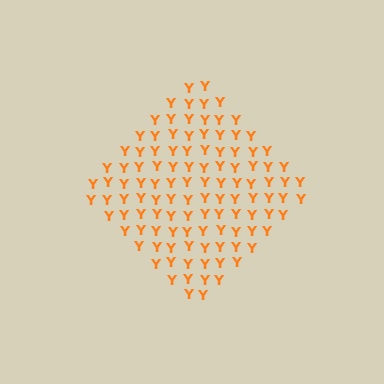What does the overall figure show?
The overall figure shows a diamond.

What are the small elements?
The small elements are letter Y's.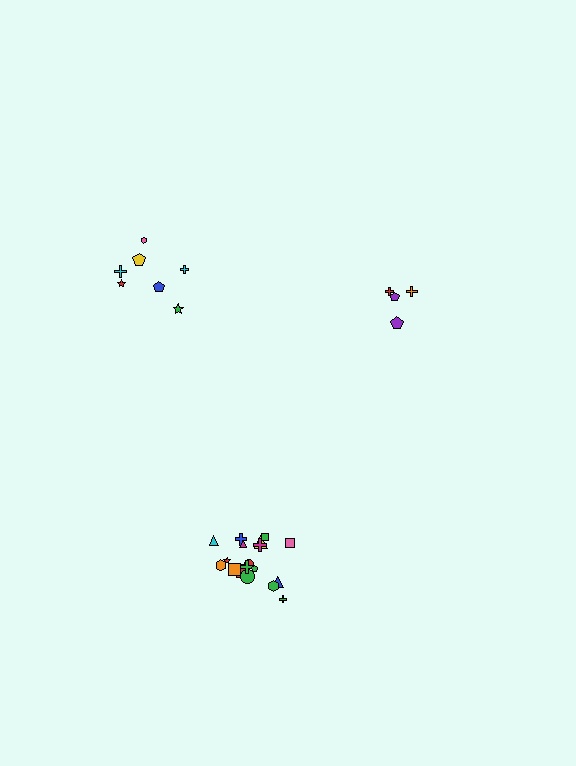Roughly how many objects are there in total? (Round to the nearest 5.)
Roughly 30 objects in total.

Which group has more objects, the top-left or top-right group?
The top-left group.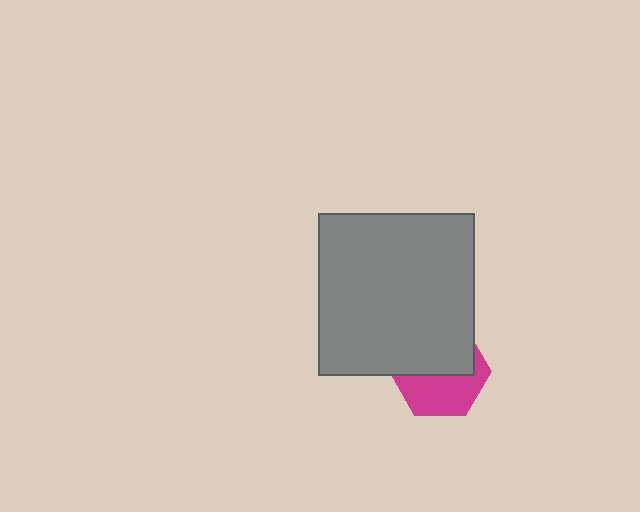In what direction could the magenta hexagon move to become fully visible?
The magenta hexagon could move down. That would shift it out from behind the gray rectangle entirely.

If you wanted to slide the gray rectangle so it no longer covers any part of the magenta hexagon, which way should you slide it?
Slide it up — that is the most direct way to separate the two shapes.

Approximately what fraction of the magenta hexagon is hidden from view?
Roughly 52% of the magenta hexagon is hidden behind the gray rectangle.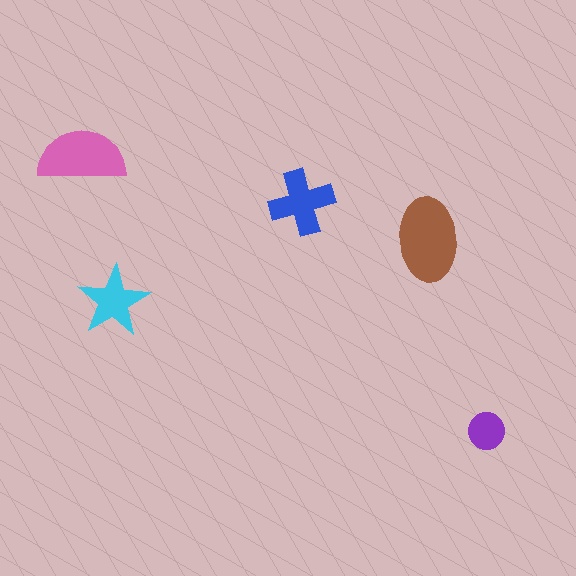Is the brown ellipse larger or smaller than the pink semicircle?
Larger.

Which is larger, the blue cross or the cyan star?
The blue cross.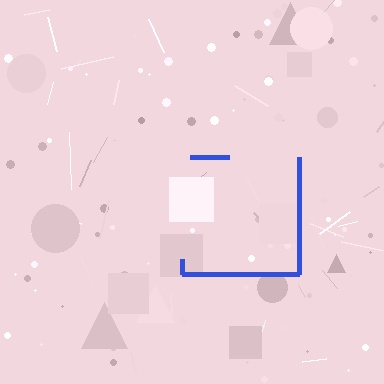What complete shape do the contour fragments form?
The contour fragments form a square.